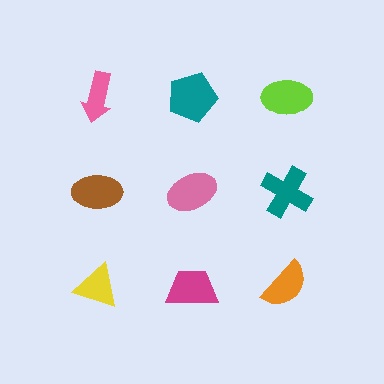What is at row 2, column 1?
A brown ellipse.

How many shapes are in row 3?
3 shapes.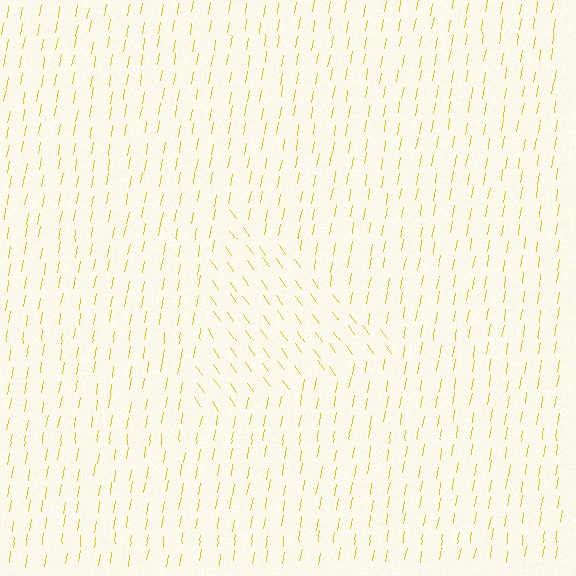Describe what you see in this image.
The image is filled with small yellow line segments. A triangle region in the image has lines oriented differently from the surrounding lines, creating a visible texture boundary.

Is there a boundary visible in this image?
Yes, there is a texture boundary formed by a change in line orientation.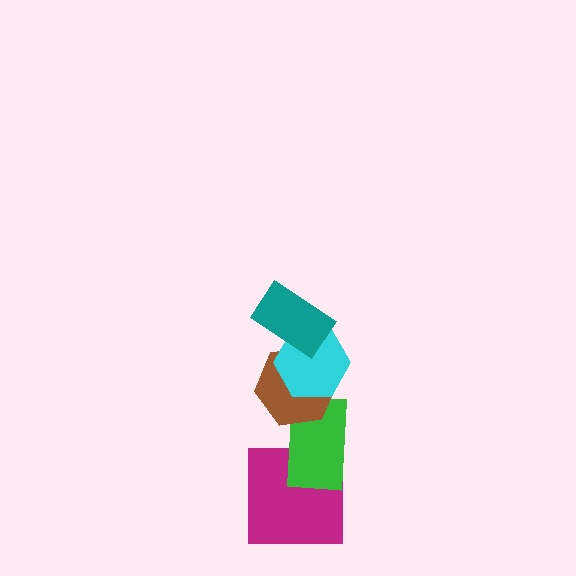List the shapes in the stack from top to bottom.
From top to bottom: the teal rectangle, the cyan hexagon, the brown hexagon, the green rectangle, the magenta square.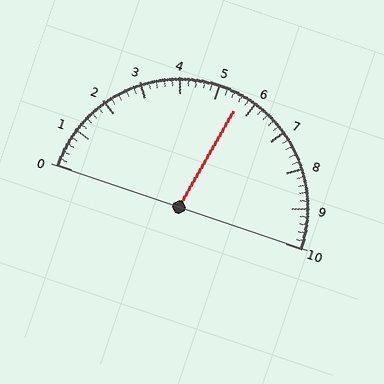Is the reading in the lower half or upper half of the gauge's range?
The reading is in the upper half of the range (0 to 10).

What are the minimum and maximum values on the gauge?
The gauge ranges from 0 to 10.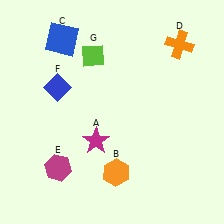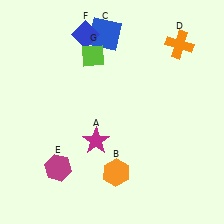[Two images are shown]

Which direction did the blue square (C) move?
The blue square (C) moved right.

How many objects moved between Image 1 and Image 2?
2 objects moved between the two images.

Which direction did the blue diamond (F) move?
The blue diamond (F) moved up.